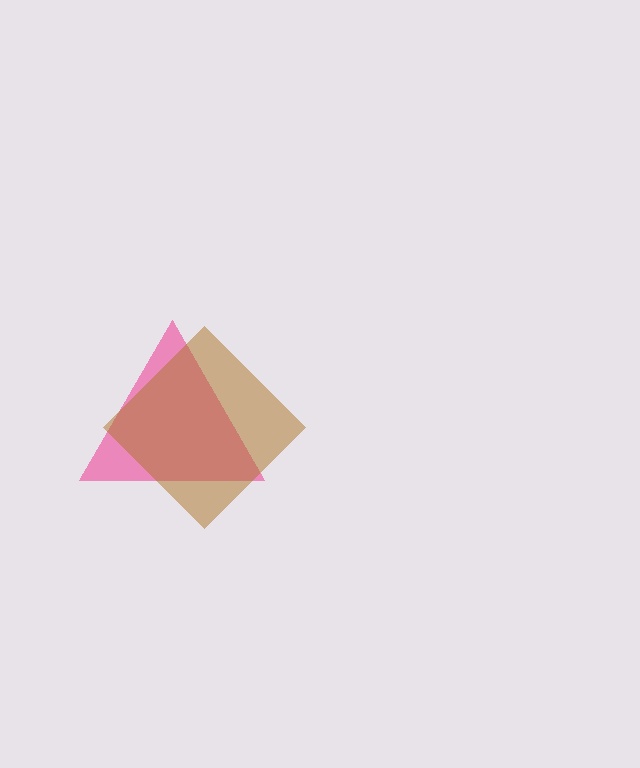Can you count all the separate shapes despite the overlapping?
Yes, there are 2 separate shapes.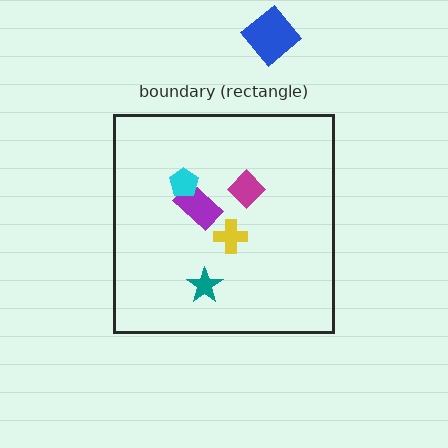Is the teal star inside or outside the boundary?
Inside.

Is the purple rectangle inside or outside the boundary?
Inside.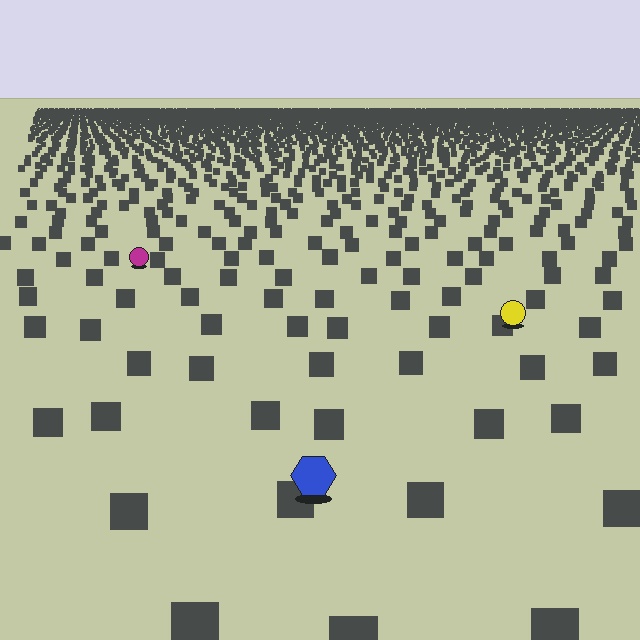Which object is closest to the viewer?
The blue hexagon is closest. The texture marks near it are larger and more spread out.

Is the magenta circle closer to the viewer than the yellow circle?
No. The yellow circle is closer — you can tell from the texture gradient: the ground texture is coarser near it.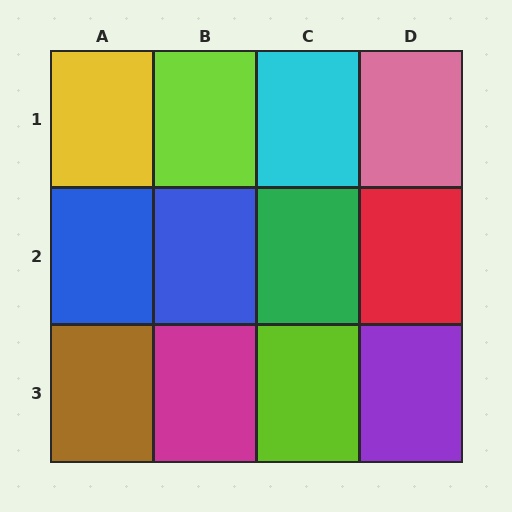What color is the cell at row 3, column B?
Magenta.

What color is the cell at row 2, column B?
Blue.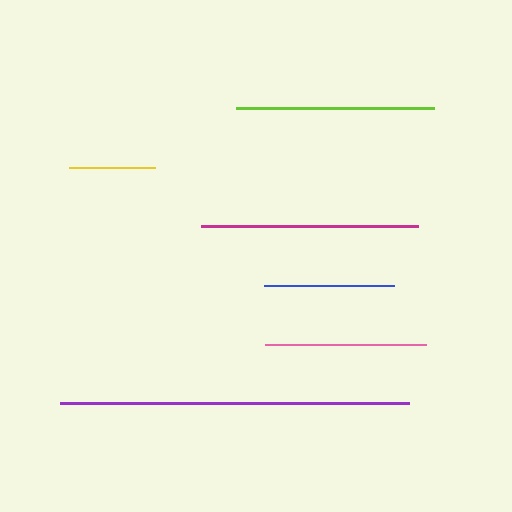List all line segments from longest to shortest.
From longest to shortest: purple, magenta, lime, pink, blue, yellow.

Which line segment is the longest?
The purple line is the longest at approximately 349 pixels.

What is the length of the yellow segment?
The yellow segment is approximately 85 pixels long.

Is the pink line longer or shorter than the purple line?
The purple line is longer than the pink line.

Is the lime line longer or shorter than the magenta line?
The magenta line is longer than the lime line.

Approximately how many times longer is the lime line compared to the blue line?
The lime line is approximately 1.5 times the length of the blue line.